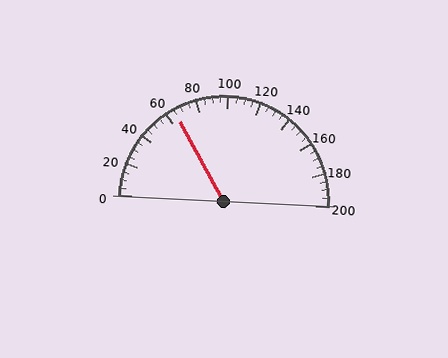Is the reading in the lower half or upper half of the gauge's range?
The reading is in the lower half of the range (0 to 200).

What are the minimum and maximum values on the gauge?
The gauge ranges from 0 to 200.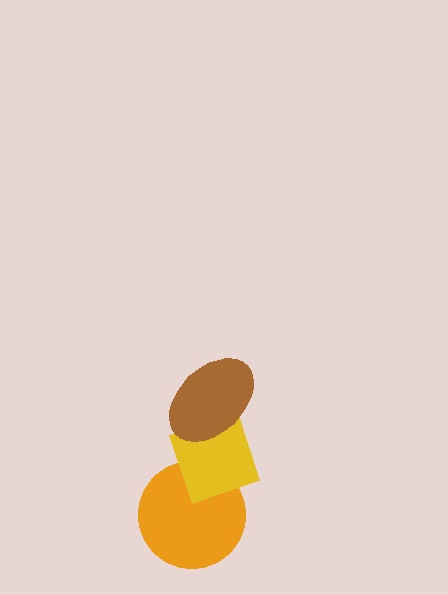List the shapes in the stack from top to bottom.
From top to bottom: the brown ellipse, the yellow diamond, the orange circle.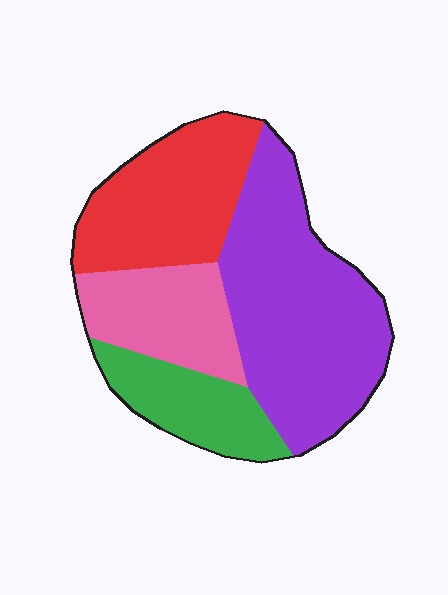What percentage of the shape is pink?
Pink covers around 20% of the shape.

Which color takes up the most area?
Purple, at roughly 40%.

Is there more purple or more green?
Purple.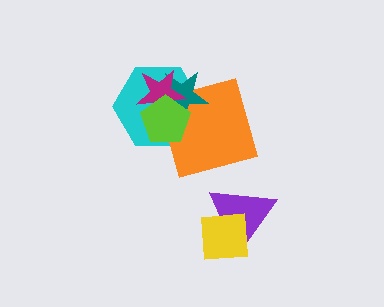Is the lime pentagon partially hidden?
No, no other shape covers it.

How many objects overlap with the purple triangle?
1 object overlaps with the purple triangle.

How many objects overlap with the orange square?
4 objects overlap with the orange square.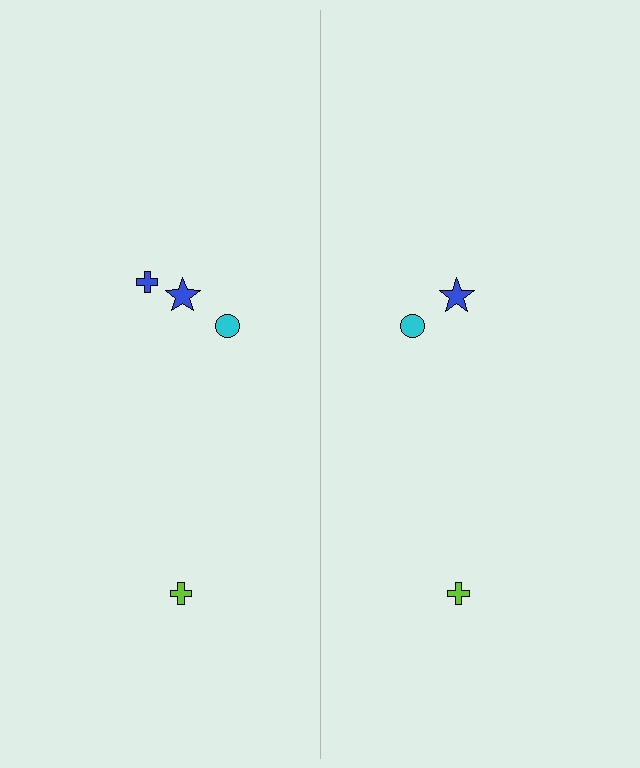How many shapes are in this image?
There are 7 shapes in this image.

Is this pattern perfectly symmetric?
No, the pattern is not perfectly symmetric. A blue cross is missing from the right side.